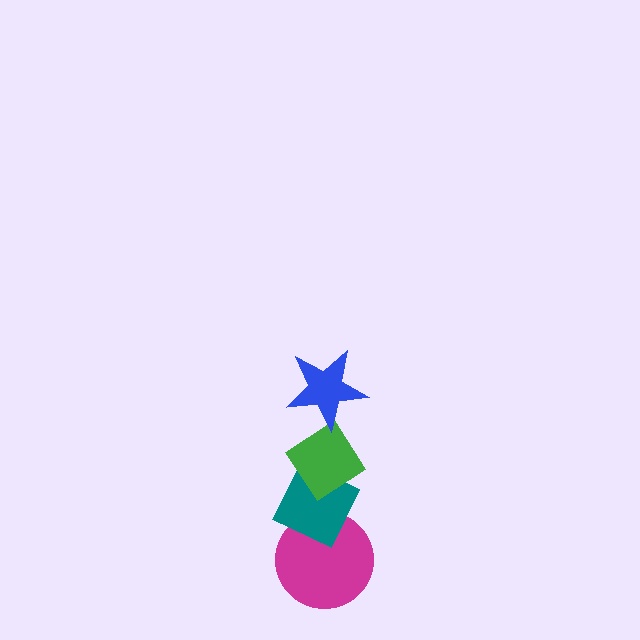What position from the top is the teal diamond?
The teal diamond is 3rd from the top.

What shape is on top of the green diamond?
The blue star is on top of the green diamond.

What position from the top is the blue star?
The blue star is 1st from the top.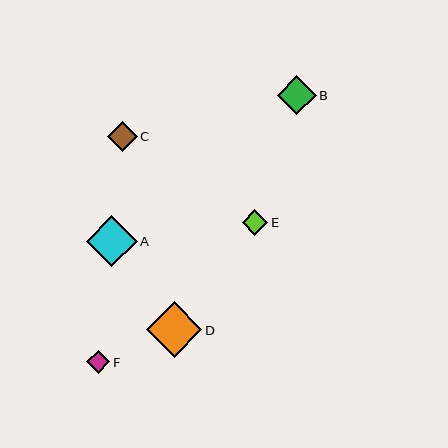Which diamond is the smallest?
Diamond F is the smallest with a size of approximately 23 pixels.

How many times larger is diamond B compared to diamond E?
Diamond B is approximately 1.5 times the size of diamond E.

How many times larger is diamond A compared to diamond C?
Diamond A is approximately 1.7 times the size of diamond C.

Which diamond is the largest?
Diamond D is the largest with a size of approximately 56 pixels.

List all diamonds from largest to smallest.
From largest to smallest: D, A, B, C, E, F.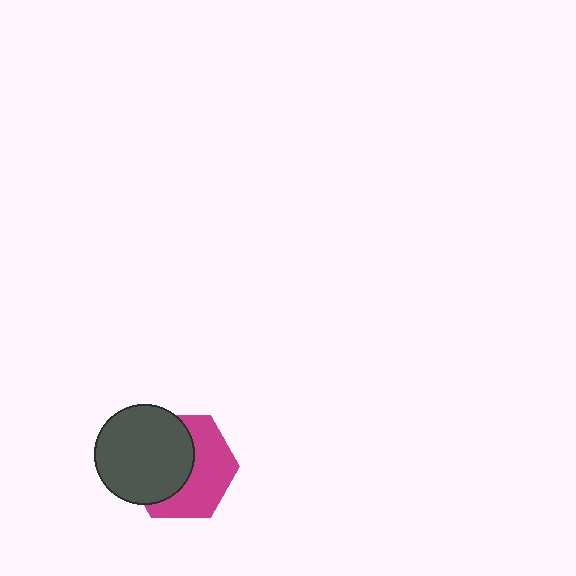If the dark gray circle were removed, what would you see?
You would see the complete magenta hexagon.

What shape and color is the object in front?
The object in front is a dark gray circle.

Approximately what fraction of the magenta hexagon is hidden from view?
Roughly 51% of the magenta hexagon is hidden behind the dark gray circle.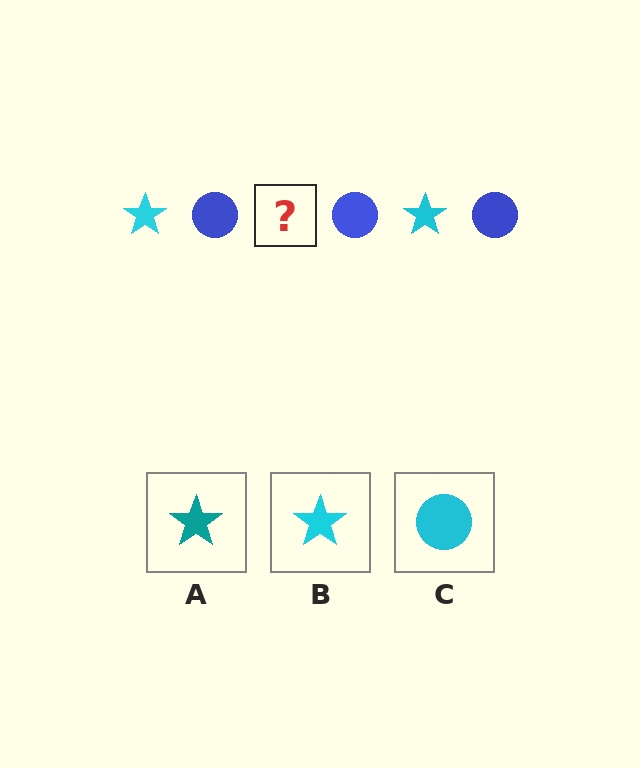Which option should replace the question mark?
Option B.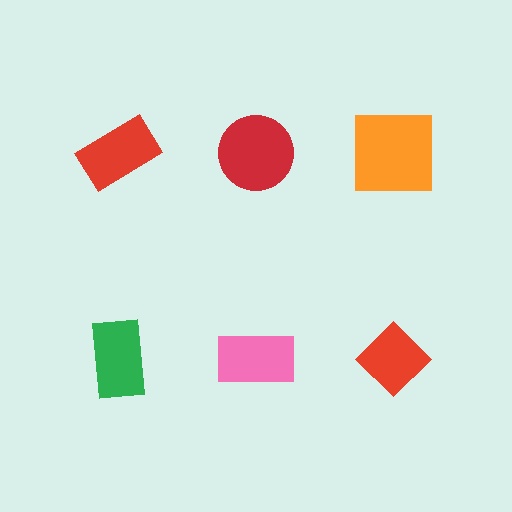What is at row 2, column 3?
A red diamond.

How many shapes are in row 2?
3 shapes.